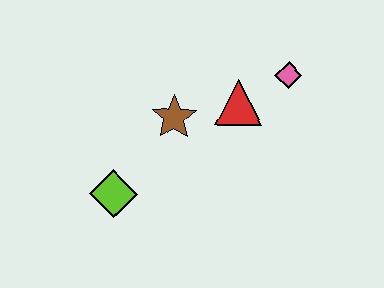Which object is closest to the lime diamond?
The brown star is closest to the lime diamond.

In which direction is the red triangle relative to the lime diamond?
The red triangle is to the right of the lime diamond.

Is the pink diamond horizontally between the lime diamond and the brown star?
No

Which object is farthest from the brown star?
The pink diamond is farthest from the brown star.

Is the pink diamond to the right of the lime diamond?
Yes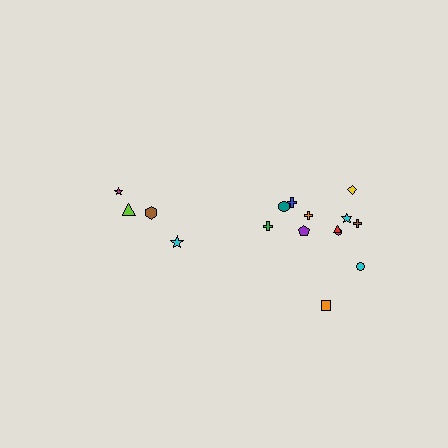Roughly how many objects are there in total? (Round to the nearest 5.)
Roughly 15 objects in total.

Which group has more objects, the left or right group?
The right group.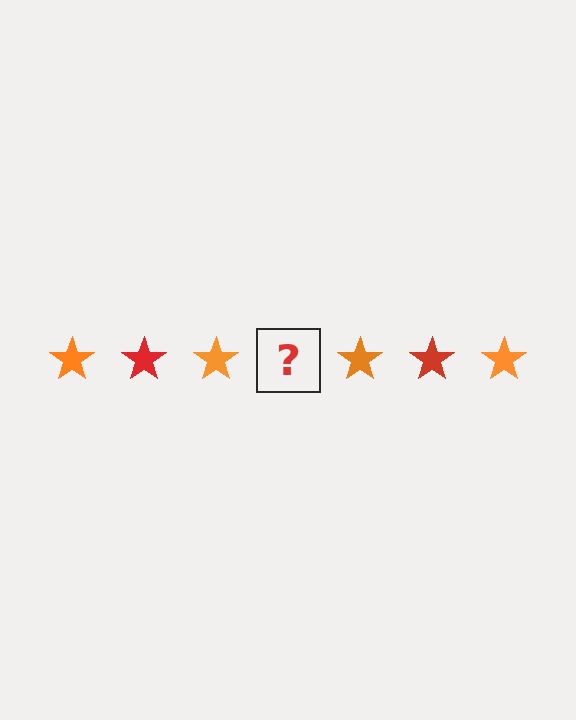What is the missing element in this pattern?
The missing element is a red star.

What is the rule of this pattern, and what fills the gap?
The rule is that the pattern cycles through orange, red stars. The gap should be filled with a red star.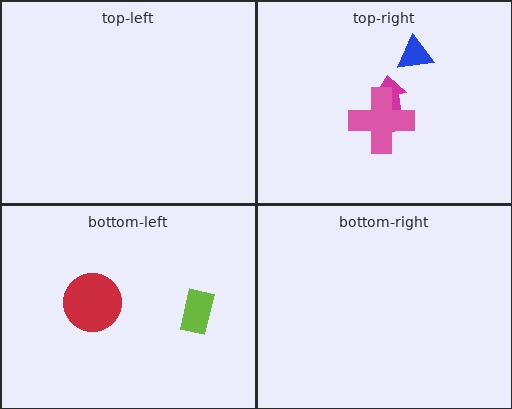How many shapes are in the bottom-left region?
2.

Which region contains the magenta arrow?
The top-right region.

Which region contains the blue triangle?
The top-right region.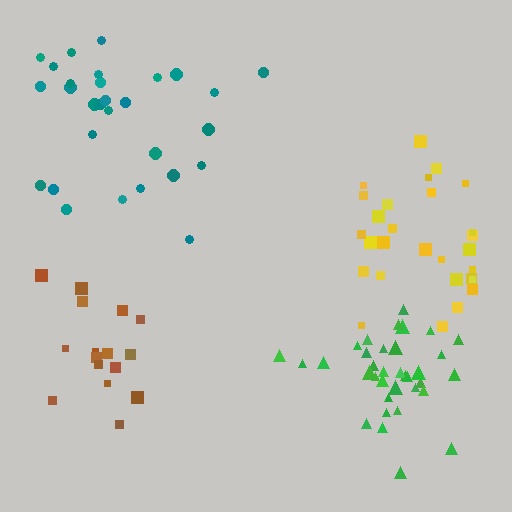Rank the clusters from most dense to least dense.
green, brown, teal, yellow.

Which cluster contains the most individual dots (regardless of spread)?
Green (35).